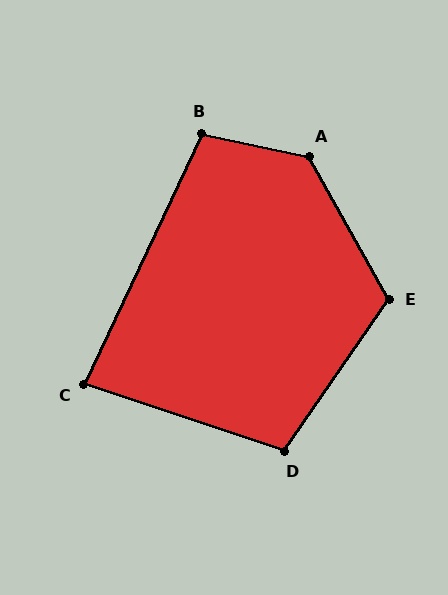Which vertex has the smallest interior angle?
C, at approximately 83 degrees.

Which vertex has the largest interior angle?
A, at approximately 131 degrees.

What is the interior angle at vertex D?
Approximately 106 degrees (obtuse).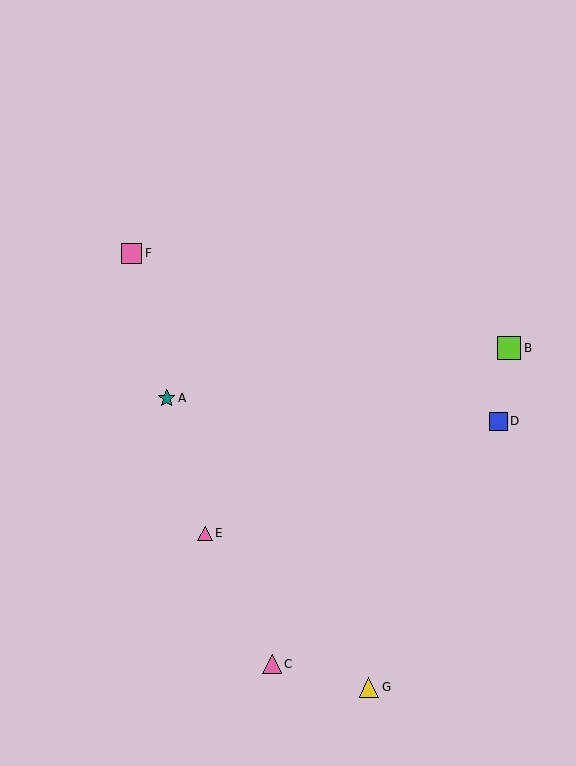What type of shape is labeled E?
Shape E is a pink triangle.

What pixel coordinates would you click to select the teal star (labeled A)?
Click at (167, 398) to select the teal star A.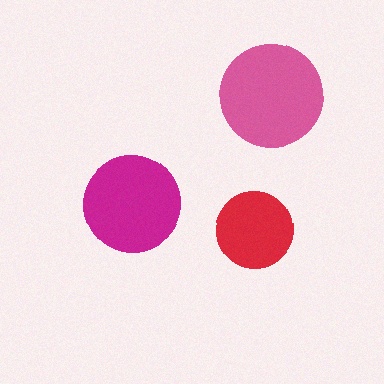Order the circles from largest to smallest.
the pink one, the magenta one, the red one.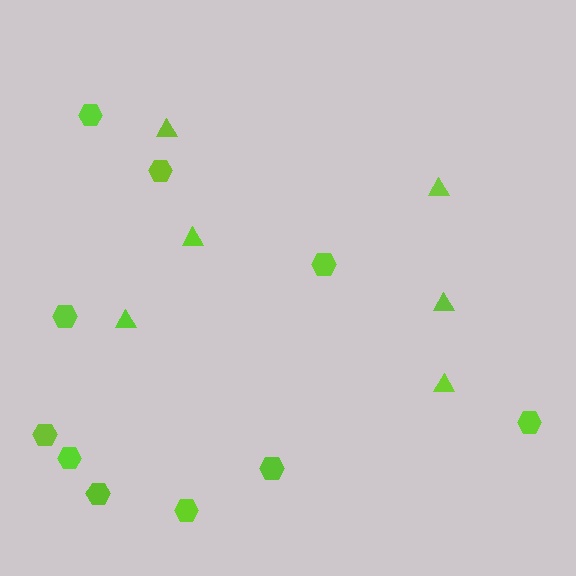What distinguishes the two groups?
There are 2 groups: one group of triangles (6) and one group of hexagons (10).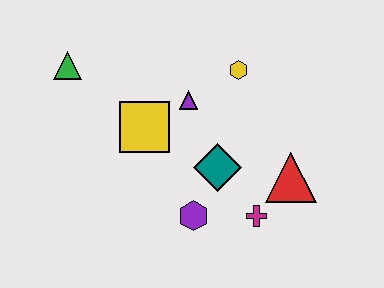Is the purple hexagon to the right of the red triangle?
No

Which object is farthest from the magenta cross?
The green triangle is farthest from the magenta cross.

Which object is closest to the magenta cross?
The red triangle is closest to the magenta cross.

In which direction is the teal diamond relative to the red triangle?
The teal diamond is to the left of the red triangle.